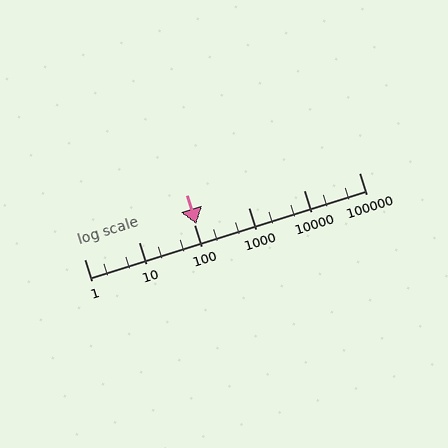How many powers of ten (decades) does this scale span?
The scale spans 5 decades, from 1 to 100000.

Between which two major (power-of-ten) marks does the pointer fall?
The pointer is between 100 and 1000.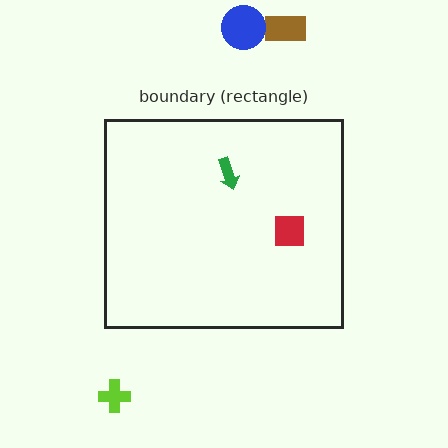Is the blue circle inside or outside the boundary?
Outside.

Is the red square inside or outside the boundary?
Inside.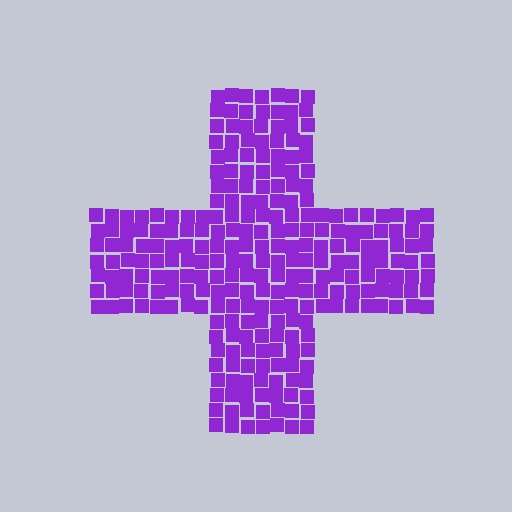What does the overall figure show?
The overall figure shows a cross.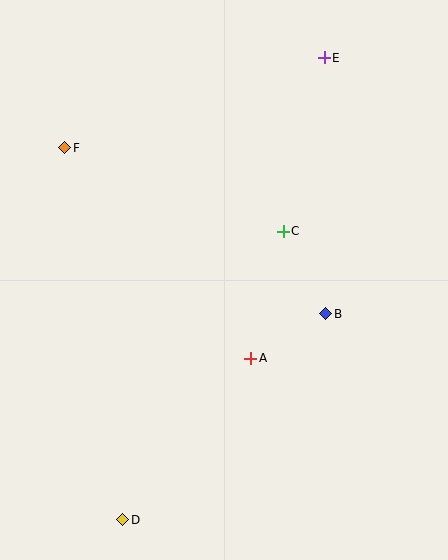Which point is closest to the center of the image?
Point C at (283, 231) is closest to the center.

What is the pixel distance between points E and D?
The distance between E and D is 504 pixels.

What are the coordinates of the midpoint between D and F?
The midpoint between D and F is at (94, 334).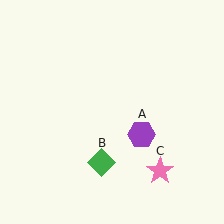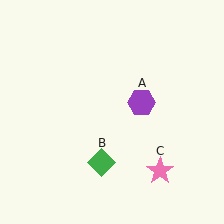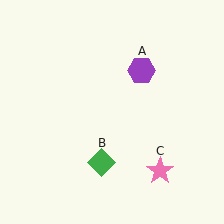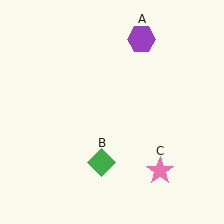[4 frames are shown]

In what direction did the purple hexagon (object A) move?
The purple hexagon (object A) moved up.